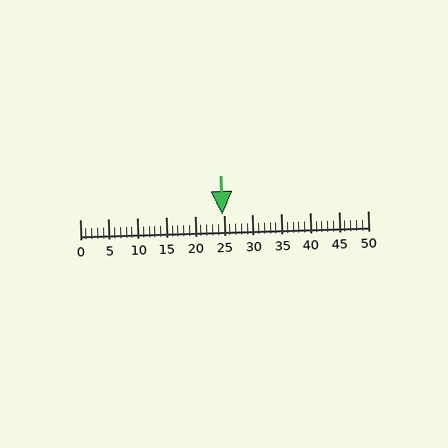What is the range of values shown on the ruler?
The ruler shows values from 0 to 50.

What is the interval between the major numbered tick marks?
The major tick marks are spaced 5 units apart.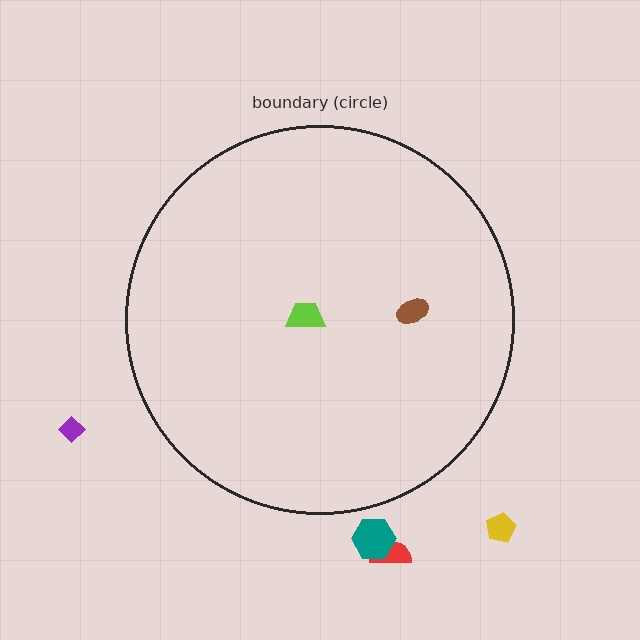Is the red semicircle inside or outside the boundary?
Outside.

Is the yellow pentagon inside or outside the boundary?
Outside.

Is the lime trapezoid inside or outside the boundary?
Inside.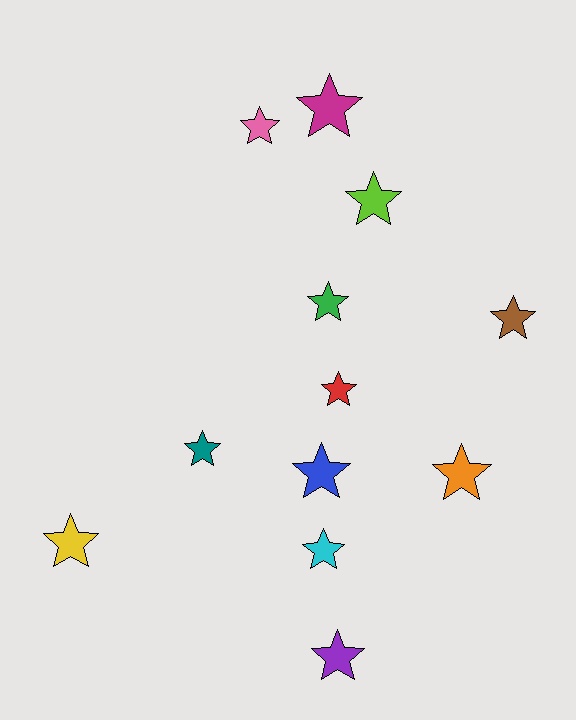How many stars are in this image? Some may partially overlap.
There are 12 stars.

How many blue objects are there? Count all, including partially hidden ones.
There is 1 blue object.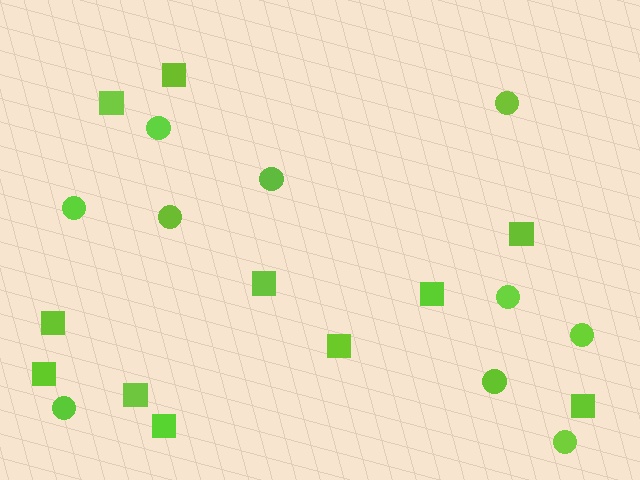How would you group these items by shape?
There are 2 groups: one group of squares (11) and one group of circles (10).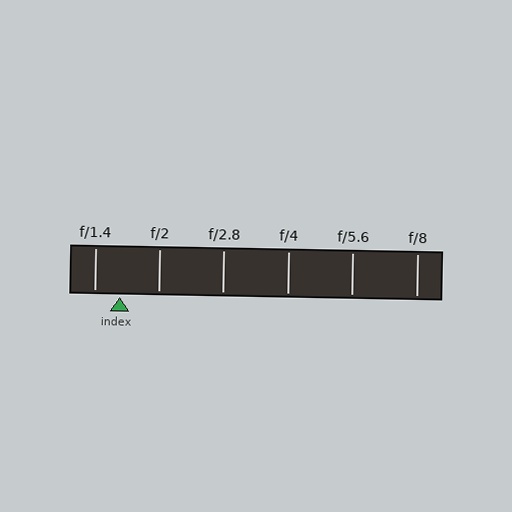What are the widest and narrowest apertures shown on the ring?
The widest aperture shown is f/1.4 and the narrowest is f/8.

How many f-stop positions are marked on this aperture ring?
There are 6 f-stop positions marked.